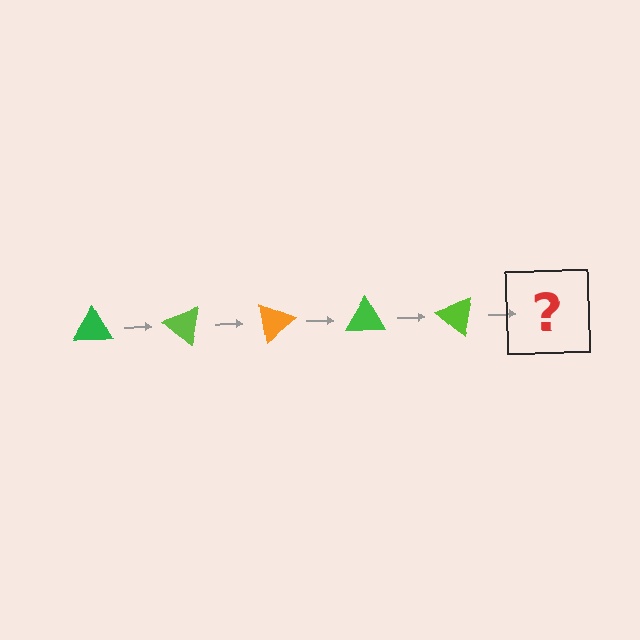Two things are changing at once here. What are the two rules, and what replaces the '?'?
The two rules are that it rotates 40 degrees each step and the color cycles through green, lime, and orange. The '?' should be an orange triangle, rotated 200 degrees from the start.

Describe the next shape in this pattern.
It should be an orange triangle, rotated 200 degrees from the start.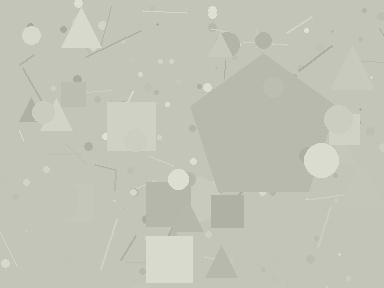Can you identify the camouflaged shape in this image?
The camouflaged shape is a pentagon.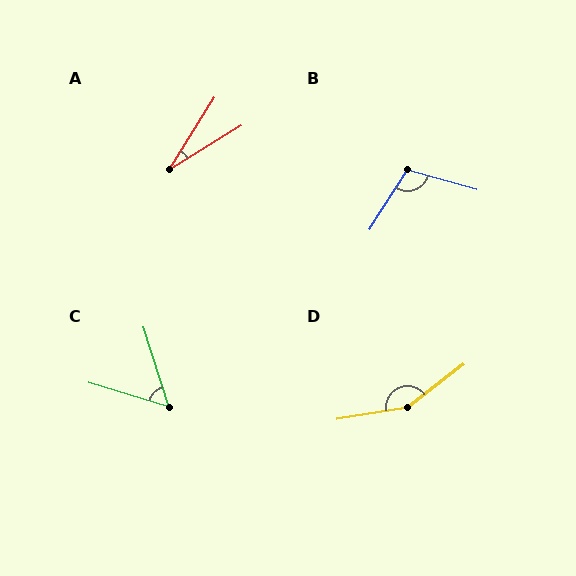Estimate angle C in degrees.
Approximately 55 degrees.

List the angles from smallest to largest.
A (26°), C (55°), B (107°), D (152°).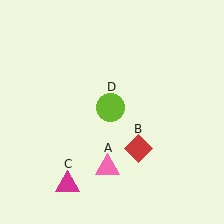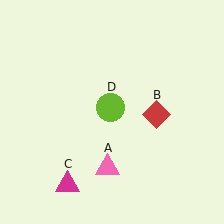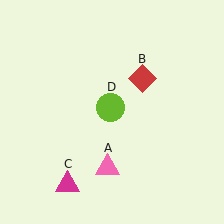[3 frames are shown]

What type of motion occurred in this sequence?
The red diamond (object B) rotated counterclockwise around the center of the scene.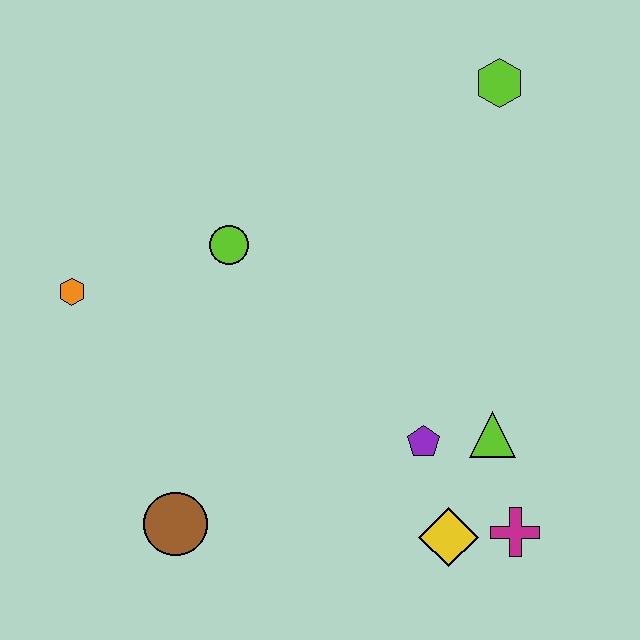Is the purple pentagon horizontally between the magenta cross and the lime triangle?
No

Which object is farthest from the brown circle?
The lime hexagon is farthest from the brown circle.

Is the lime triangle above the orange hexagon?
No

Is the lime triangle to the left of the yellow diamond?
No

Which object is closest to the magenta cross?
The yellow diamond is closest to the magenta cross.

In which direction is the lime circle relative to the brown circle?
The lime circle is above the brown circle.